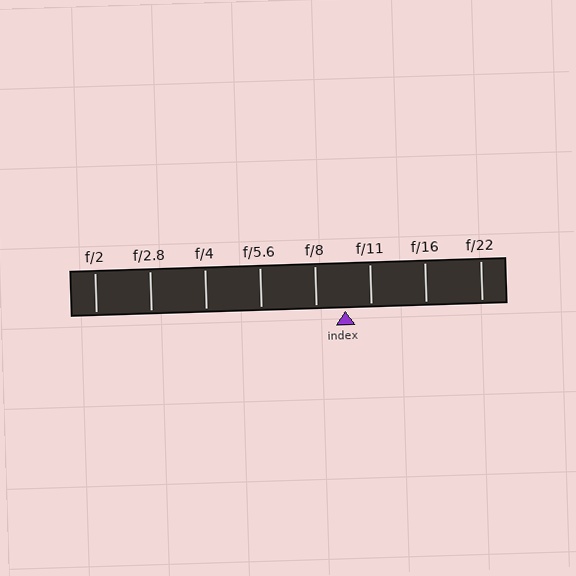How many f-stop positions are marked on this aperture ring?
There are 8 f-stop positions marked.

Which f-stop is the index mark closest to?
The index mark is closest to f/11.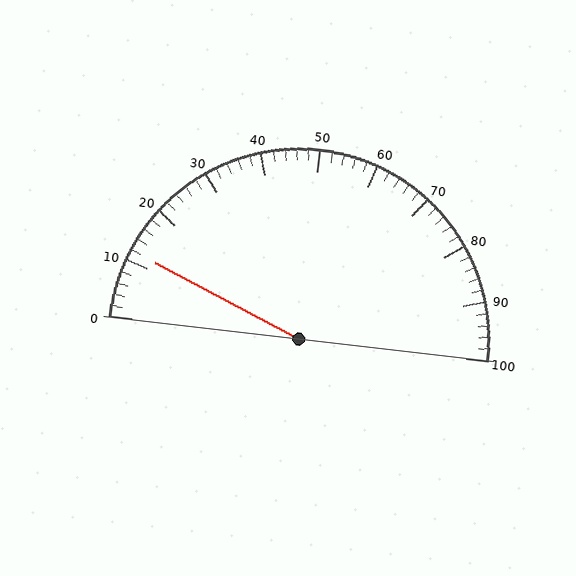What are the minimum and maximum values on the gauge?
The gauge ranges from 0 to 100.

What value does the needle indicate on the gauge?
The needle indicates approximately 12.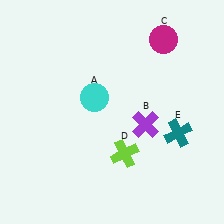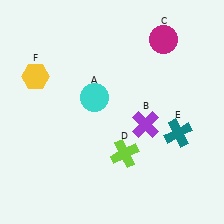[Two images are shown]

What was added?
A yellow hexagon (F) was added in Image 2.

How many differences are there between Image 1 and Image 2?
There is 1 difference between the two images.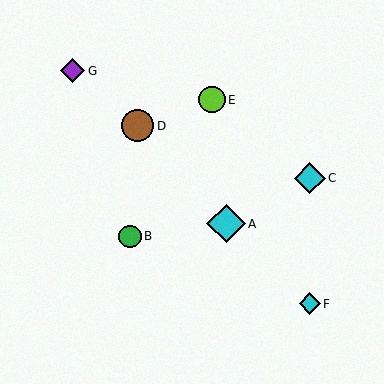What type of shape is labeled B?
Shape B is a green circle.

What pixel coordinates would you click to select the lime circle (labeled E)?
Click at (212, 100) to select the lime circle E.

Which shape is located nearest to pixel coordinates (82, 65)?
The purple diamond (labeled G) at (73, 70) is nearest to that location.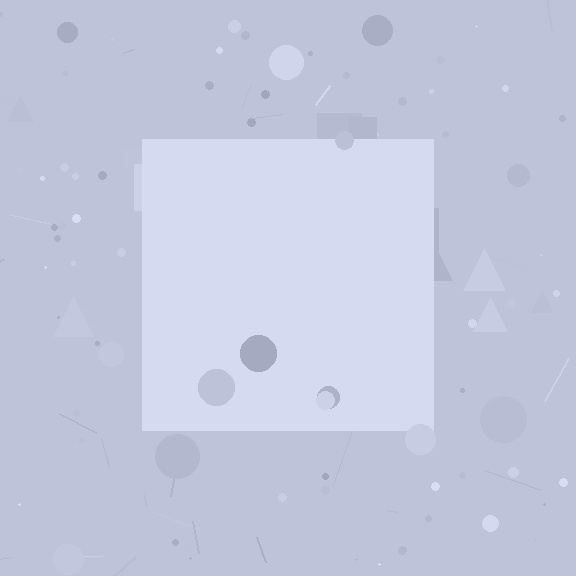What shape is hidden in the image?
A square is hidden in the image.